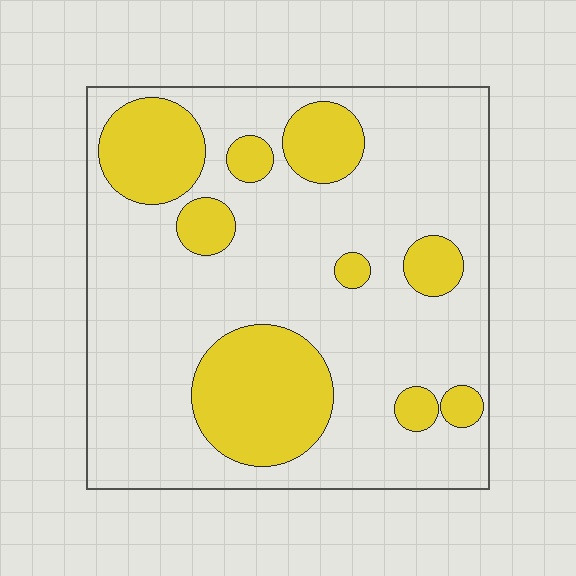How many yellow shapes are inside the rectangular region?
9.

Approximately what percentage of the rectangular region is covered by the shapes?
Approximately 25%.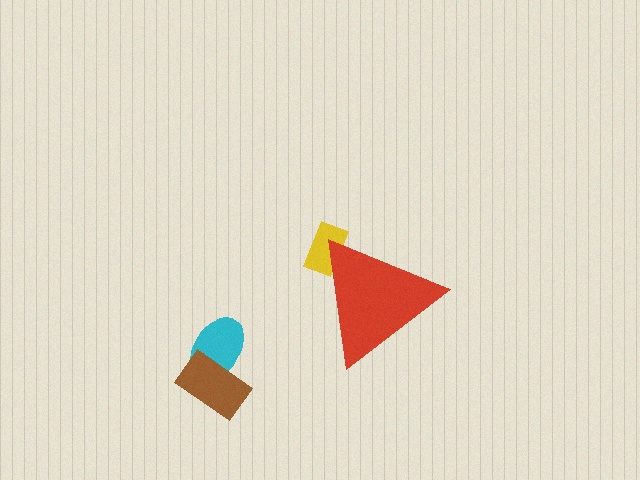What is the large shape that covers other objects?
A red triangle.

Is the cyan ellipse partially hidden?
No, the cyan ellipse is fully visible.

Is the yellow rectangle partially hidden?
Yes, the yellow rectangle is partially hidden behind the red triangle.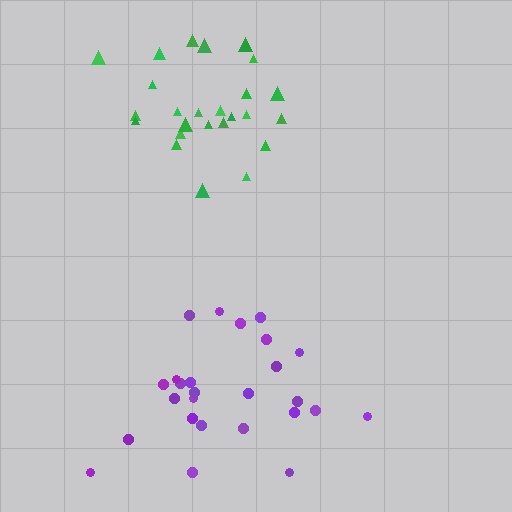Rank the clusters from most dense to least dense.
green, purple.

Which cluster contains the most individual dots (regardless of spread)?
Purple (26).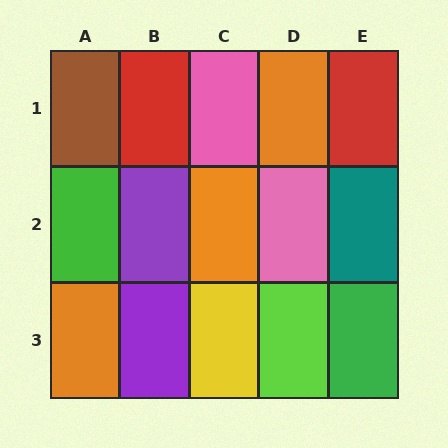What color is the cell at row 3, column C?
Yellow.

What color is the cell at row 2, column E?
Teal.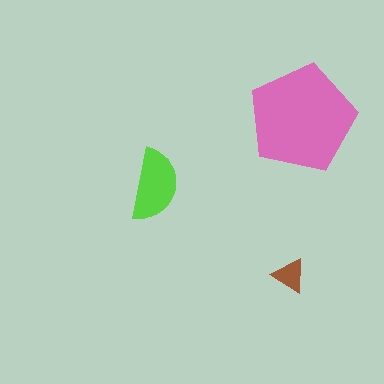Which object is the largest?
The pink pentagon.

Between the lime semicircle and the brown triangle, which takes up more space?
The lime semicircle.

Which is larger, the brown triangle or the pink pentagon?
The pink pentagon.